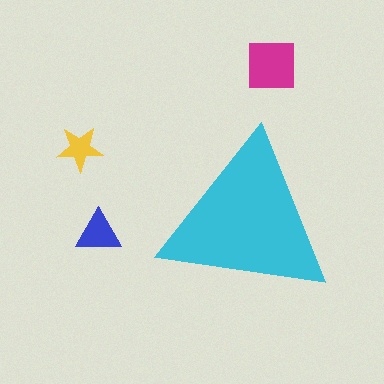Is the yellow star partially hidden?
No, the yellow star is fully visible.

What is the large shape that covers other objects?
A cyan triangle.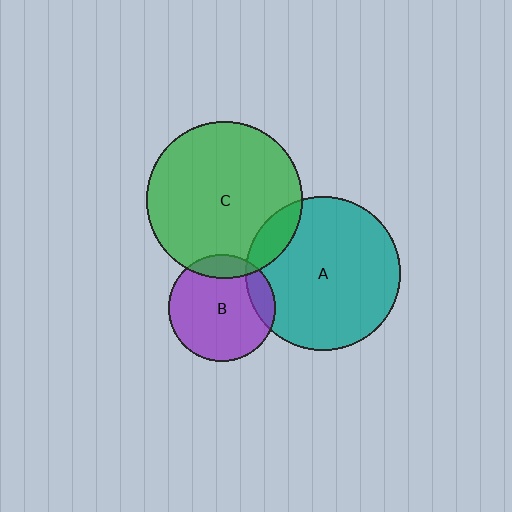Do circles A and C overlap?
Yes.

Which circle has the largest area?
Circle C (green).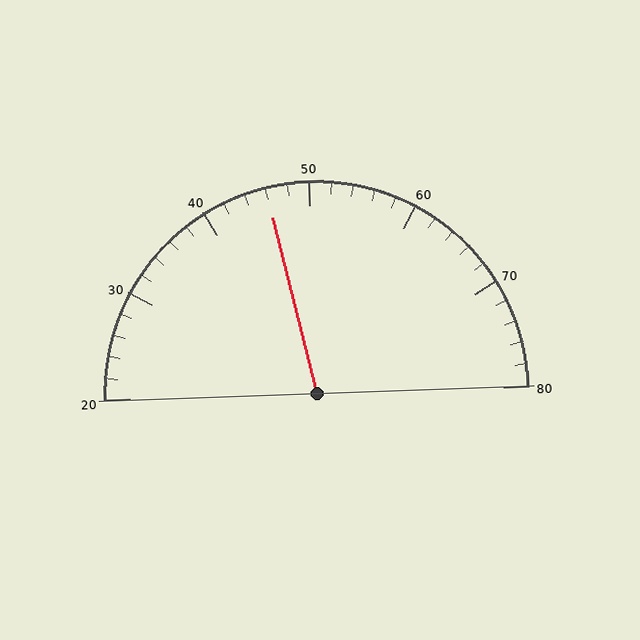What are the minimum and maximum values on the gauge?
The gauge ranges from 20 to 80.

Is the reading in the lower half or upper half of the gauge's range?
The reading is in the lower half of the range (20 to 80).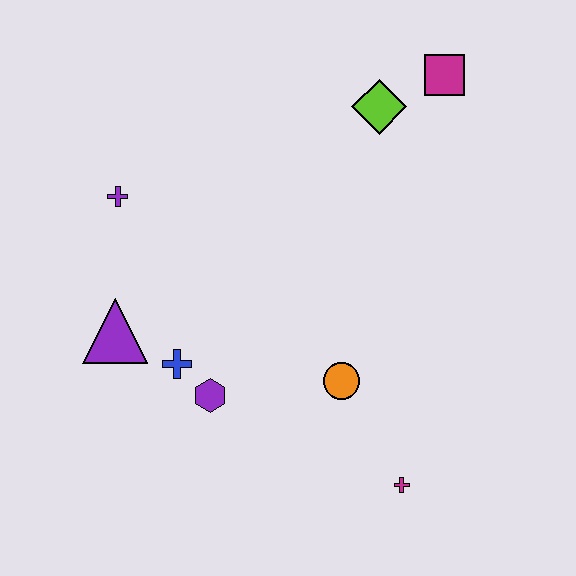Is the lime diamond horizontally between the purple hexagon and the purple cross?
No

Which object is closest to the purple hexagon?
The blue cross is closest to the purple hexagon.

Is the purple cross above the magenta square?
No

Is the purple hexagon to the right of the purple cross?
Yes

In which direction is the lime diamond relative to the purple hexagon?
The lime diamond is above the purple hexagon.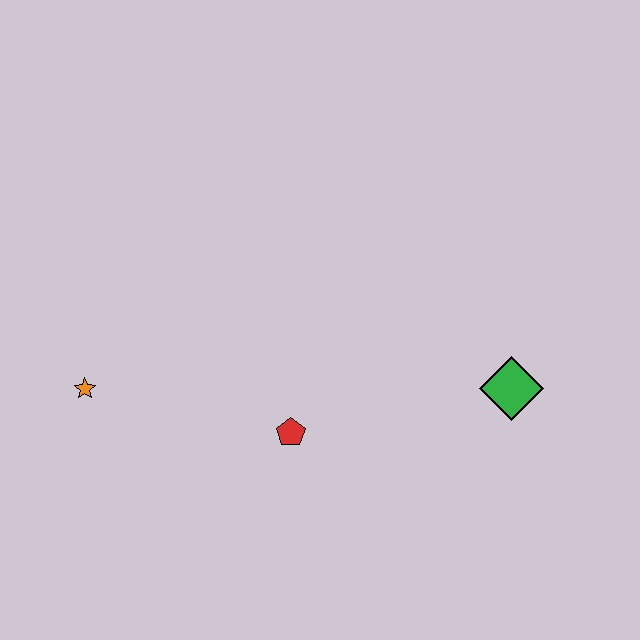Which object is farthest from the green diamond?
The orange star is farthest from the green diamond.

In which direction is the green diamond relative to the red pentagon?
The green diamond is to the right of the red pentagon.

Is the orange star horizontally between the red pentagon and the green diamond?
No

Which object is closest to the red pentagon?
The orange star is closest to the red pentagon.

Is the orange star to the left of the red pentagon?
Yes